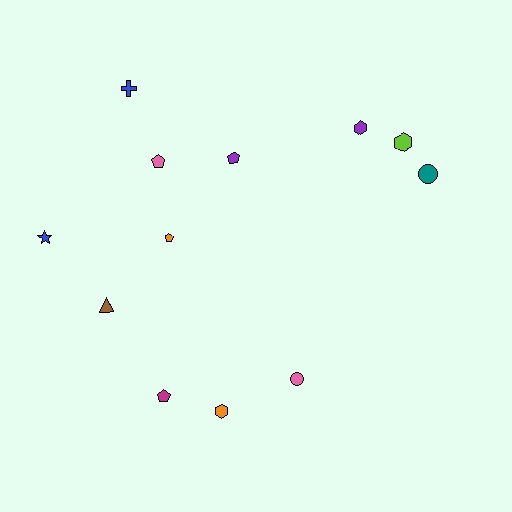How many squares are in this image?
There are no squares.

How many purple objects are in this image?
There are 2 purple objects.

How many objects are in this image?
There are 12 objects.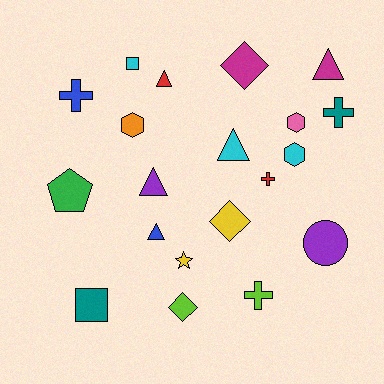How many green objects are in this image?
There is 1 green object.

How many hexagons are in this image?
There are 3 hexagons.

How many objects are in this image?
There are 20 objects.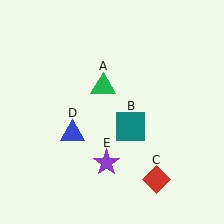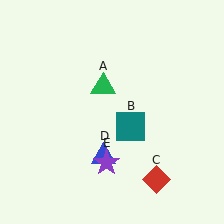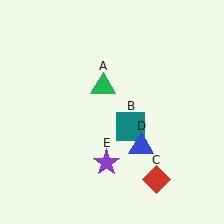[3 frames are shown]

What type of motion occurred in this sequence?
The blue triangle (object D) rotated counterclockwise around the center of the scene.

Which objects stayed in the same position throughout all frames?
Green triangle (object A) and teal square (object B) and red diamond (object C) and purple star (object E) remained stationary.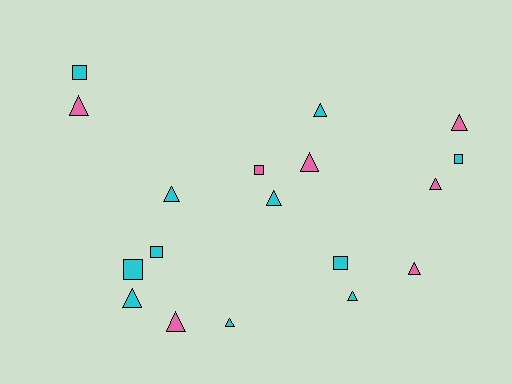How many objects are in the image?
There are 18 objects.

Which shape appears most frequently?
Triangle, with 12 objects.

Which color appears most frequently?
Cyan, with 11 objects.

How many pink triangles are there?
There are 6 pink triangles.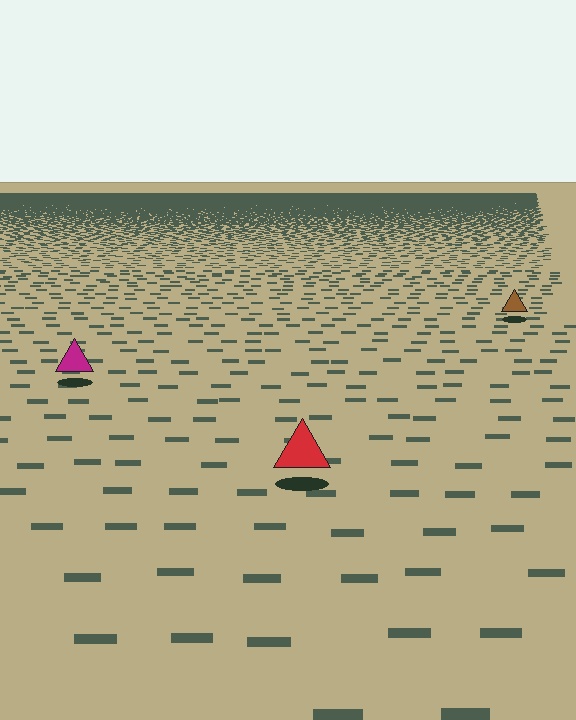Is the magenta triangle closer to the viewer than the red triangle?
No. The red triangle is closer — you can tell from the texture gradient: the ground texture is coarser near it.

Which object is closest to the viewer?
The red triangle is closest. The texture marks near it are larger and more spread out.